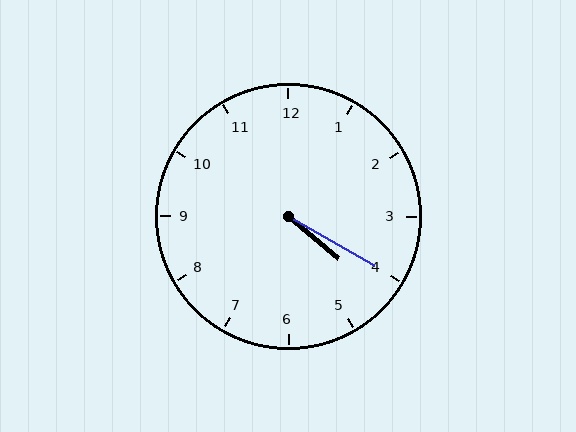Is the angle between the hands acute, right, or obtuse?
It is acute.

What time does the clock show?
4:20.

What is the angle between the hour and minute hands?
Approximately 10 degrees.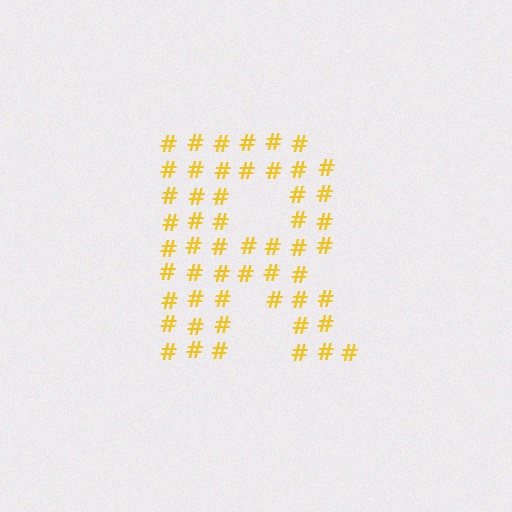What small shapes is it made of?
It is made of small hash symbols.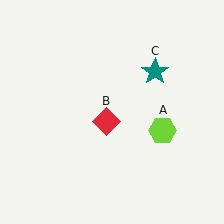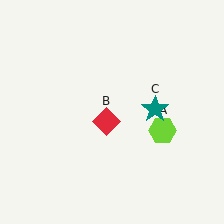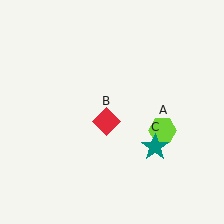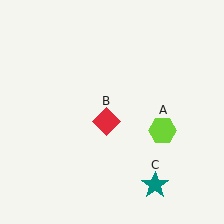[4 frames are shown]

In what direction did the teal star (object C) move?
The teal star (object C) moved down.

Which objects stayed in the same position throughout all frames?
Lime hexagon (object A) and red diamond (object B) remained stationary.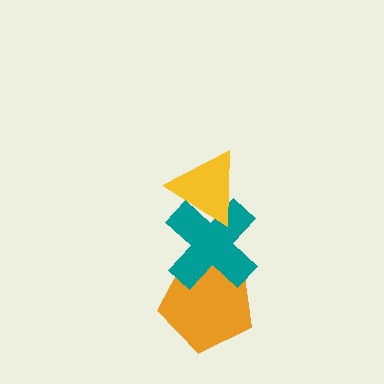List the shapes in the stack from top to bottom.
From top to bottom: the yellow triangle, the teal cross, the orange pentagon.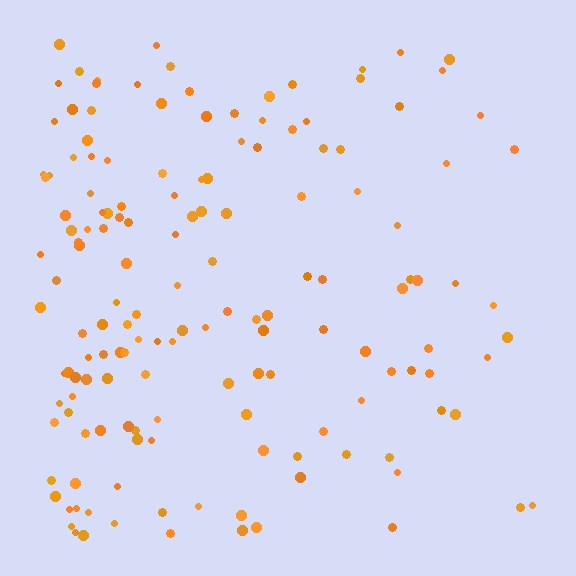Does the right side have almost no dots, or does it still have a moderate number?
Still a moderate number, just noticeably fewer than the left.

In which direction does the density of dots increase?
From right to left, with the left side densest.